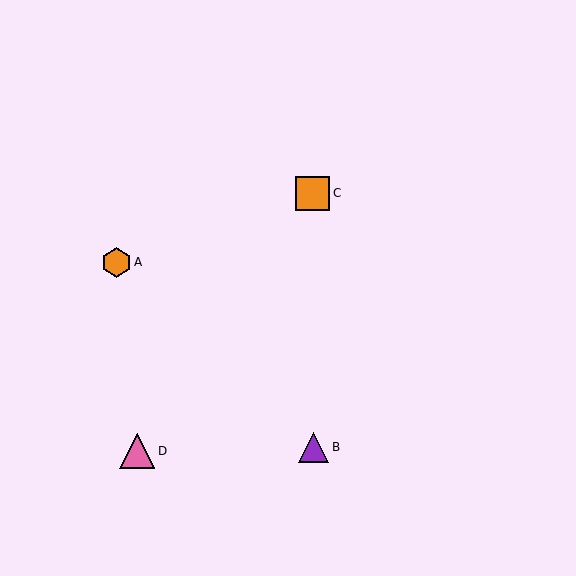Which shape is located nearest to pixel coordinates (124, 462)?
The pink triangle (labeled D) at (137, 451) is nearest to that location.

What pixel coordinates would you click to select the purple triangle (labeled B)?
Click at (313, 447) to select the purple triangle B.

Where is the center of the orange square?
The center of the orange square is at (313, 193).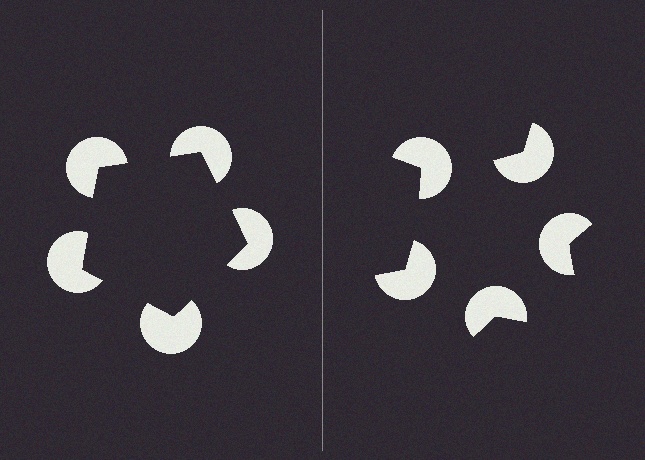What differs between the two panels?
The pac-man discs are positioned identically on both sides; only the wedge orientations differ. On the left they align to a pentagon; on the right they are misaligned.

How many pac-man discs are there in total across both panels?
10 — 5 on each side.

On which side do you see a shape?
An illusory pentagon appears on the left side. On the right side the wedge cuts are rotated, so no coherent shape forms.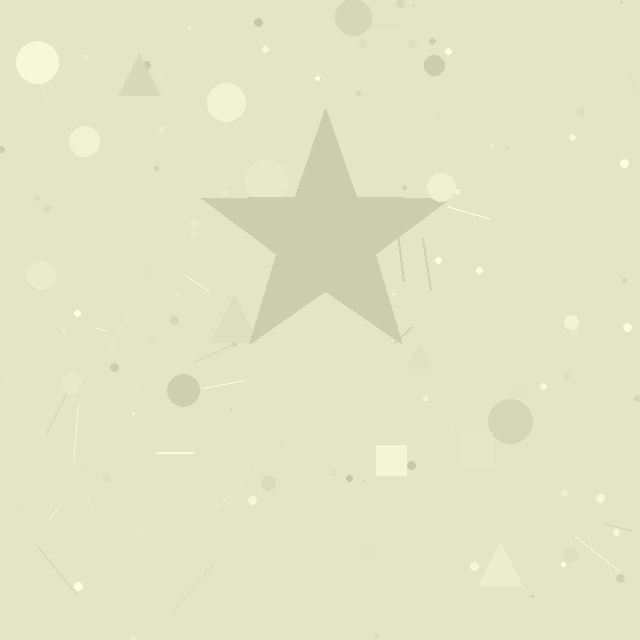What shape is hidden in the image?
A star is hidden in the image.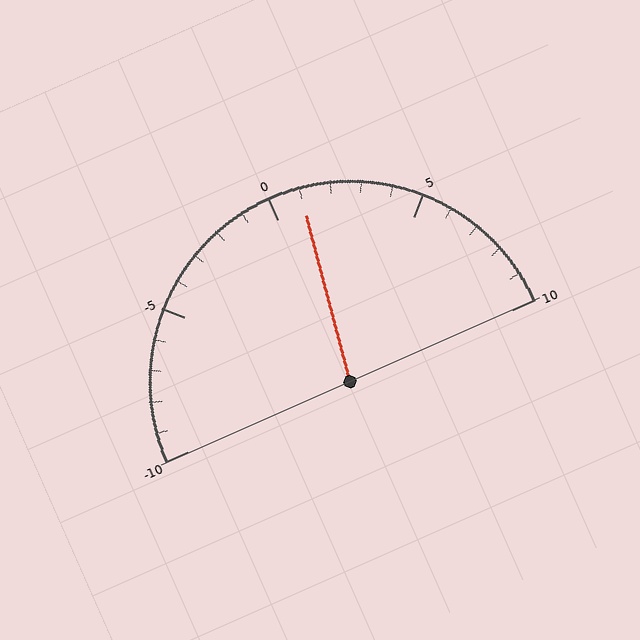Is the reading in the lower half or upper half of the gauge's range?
The reading is in the upper half of the range (-10 to 10).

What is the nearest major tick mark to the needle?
The nearest major tick mark is 0.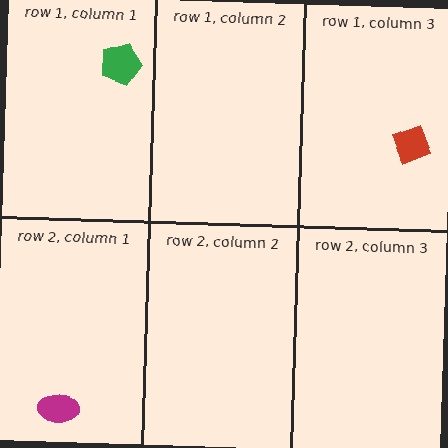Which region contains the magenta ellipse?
The row 2, column 1 region.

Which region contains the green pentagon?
The row 1, column 1 region.